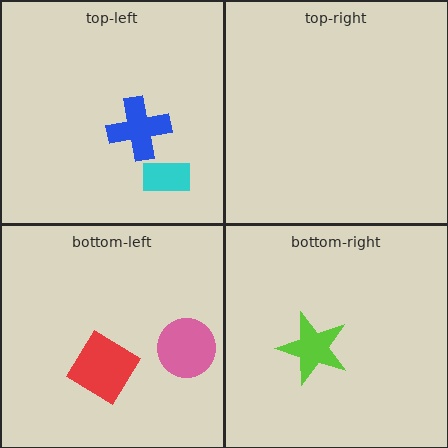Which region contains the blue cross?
The top-left region.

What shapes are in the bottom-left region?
The pink circle, the red diamond.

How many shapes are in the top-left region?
2.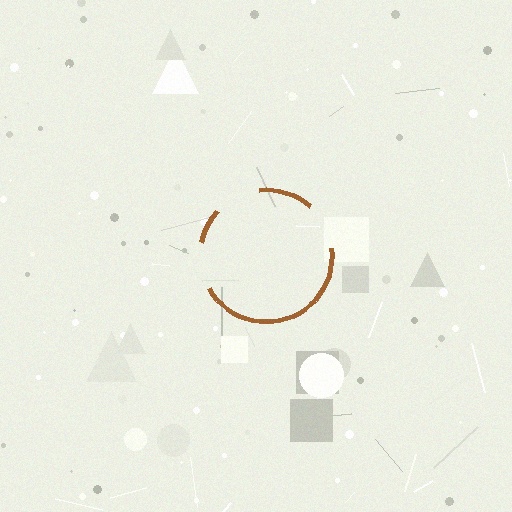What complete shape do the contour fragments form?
The contour fragments form a circle.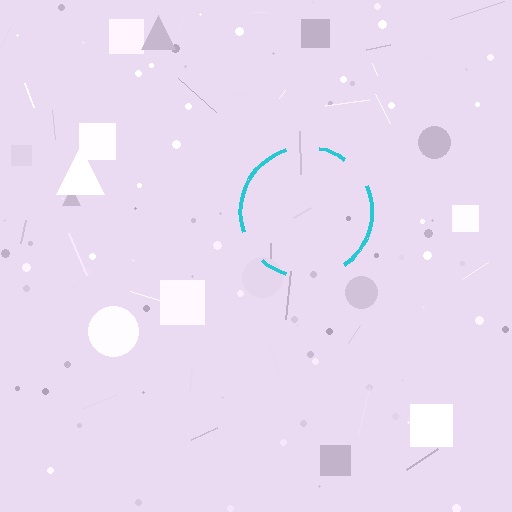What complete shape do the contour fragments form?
The contour fragments form a circle.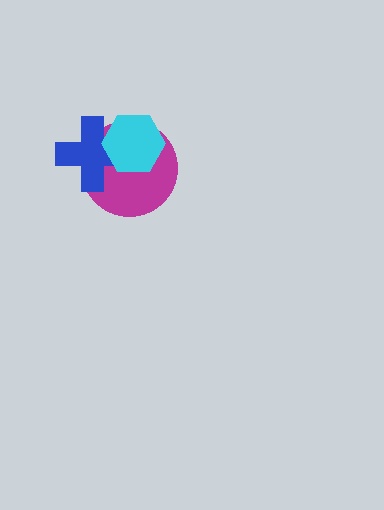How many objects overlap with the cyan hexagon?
2 objects overlap with the cyan hexagon.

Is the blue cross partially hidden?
Yes, it is partially covered by another shape.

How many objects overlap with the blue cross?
2 objects overlap with the blue cross.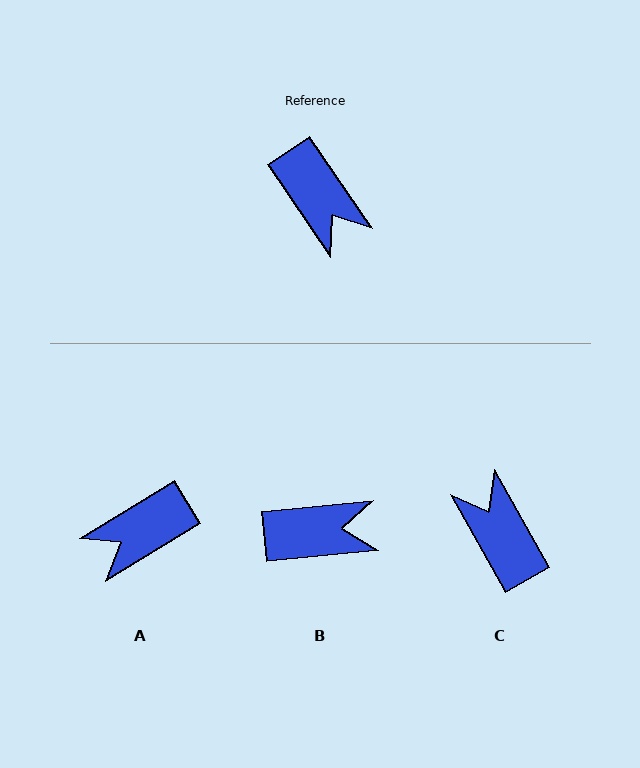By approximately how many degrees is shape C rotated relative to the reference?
Approximately 175 degrees counter-clockwise.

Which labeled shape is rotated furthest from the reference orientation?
C, about 175 degrees away.